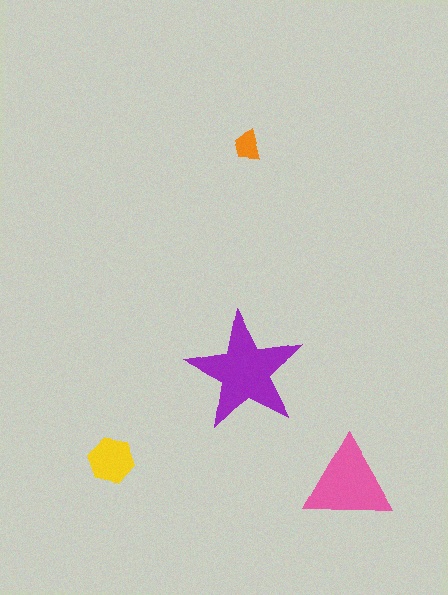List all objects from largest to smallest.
The purple star, the pink triangle, the yellow hexagon, the orange trapezoid.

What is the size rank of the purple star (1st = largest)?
1st.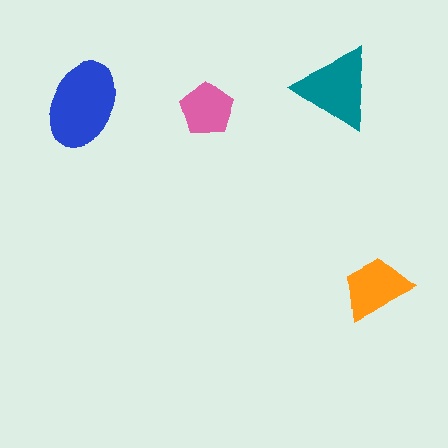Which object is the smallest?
The pink pentagon.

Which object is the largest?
The blue ellipse.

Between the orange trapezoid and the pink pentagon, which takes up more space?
The orange trapezoid.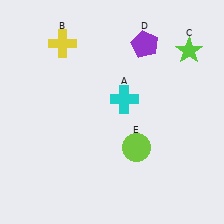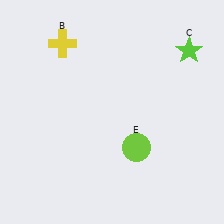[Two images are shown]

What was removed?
The purple pentagon (D), the cyan cross (A) were removed in Image 2.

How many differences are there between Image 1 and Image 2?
There are 2 differences between the two images.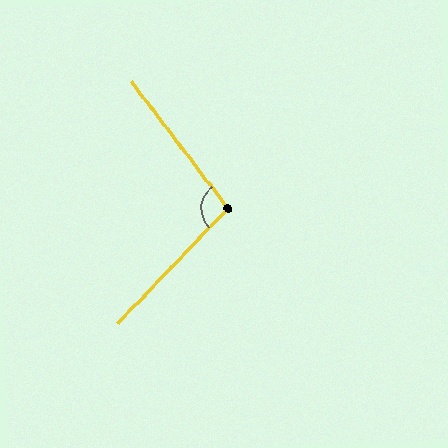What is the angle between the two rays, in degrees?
Approximately 99 degrees.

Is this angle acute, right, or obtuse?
It is obtuse.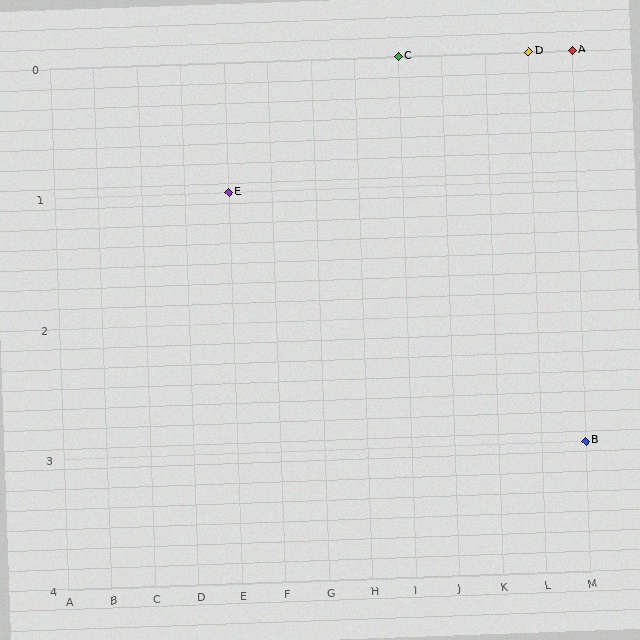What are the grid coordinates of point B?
Point B is at grid coordinates (M, 3).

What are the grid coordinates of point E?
Point E is at grid coordinates (E, 1).